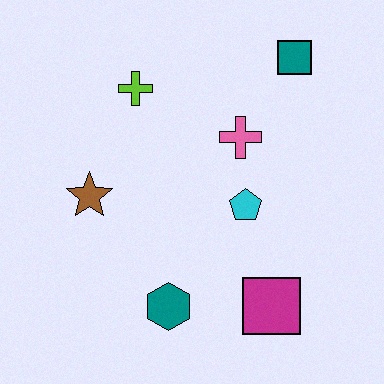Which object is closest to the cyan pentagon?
The pink cross is closest to the cyan pentagon.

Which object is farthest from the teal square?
The teal hexagon is farthest from the teal square.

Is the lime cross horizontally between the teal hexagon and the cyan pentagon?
No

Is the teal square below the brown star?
No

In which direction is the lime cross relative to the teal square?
The lime cross is to the left of the teal square.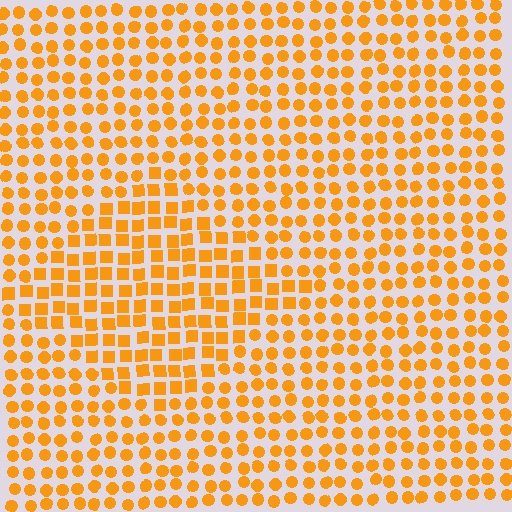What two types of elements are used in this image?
The image uses squares inside the diamond region and circles outside it.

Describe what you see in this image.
The image is filled with small orange elements arranged in a uniform grid. A diamond-shaped region contains squares, while the surrounding area contains circles. The boundary is defined purely by the change in element shape.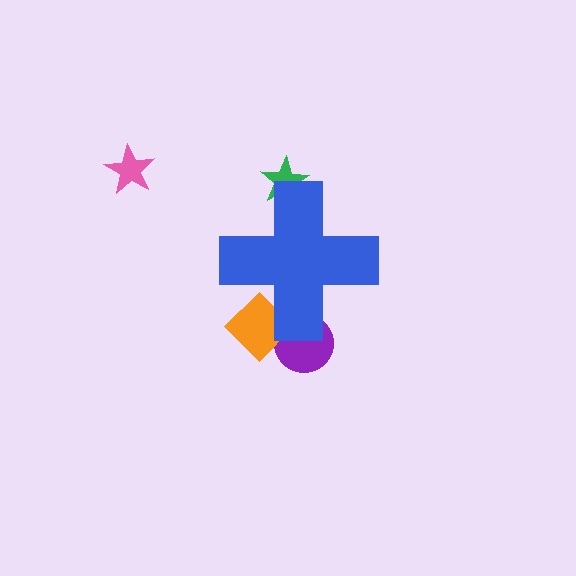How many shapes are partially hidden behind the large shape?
3 shapes are partially hidden.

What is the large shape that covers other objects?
A blue cross.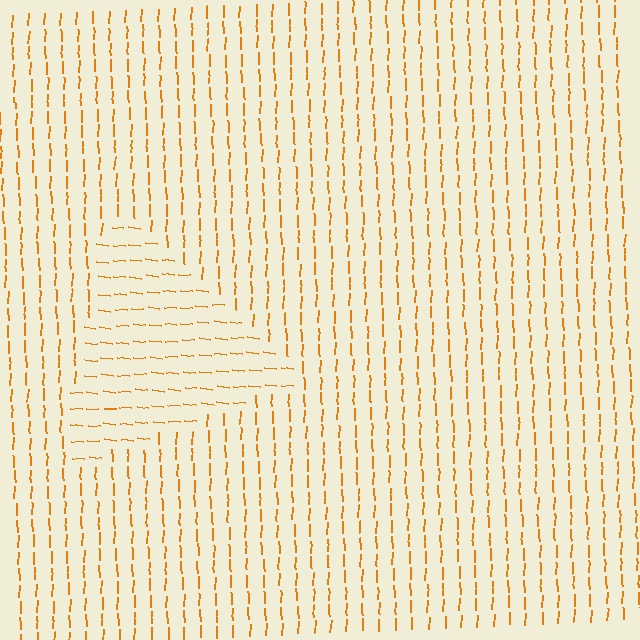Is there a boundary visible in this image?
Yes, there is a texture boundary formed by a change in line orientation.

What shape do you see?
I see a triangle.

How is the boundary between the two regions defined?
The boundary is defined purely by a change in line orientation (approximately 85 degrees difference). All lines are the same color and thickness.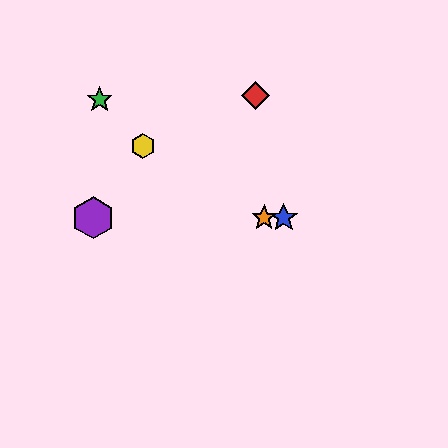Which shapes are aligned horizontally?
The blue star, the purple hexagon, the orange star are aligned horizontally.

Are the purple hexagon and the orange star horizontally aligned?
Yes, both are at y≈218.